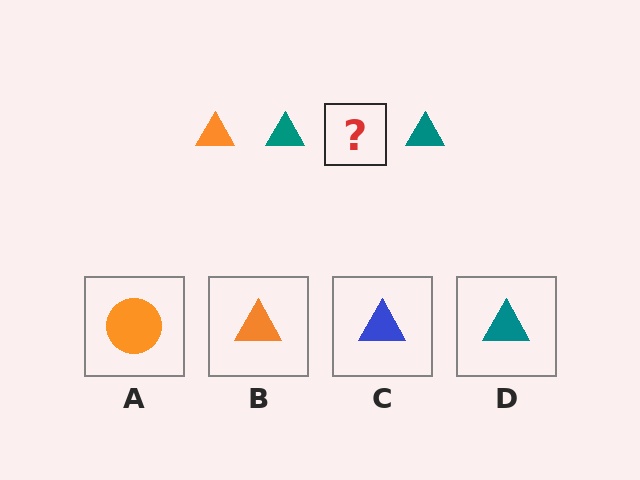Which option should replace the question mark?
Option B.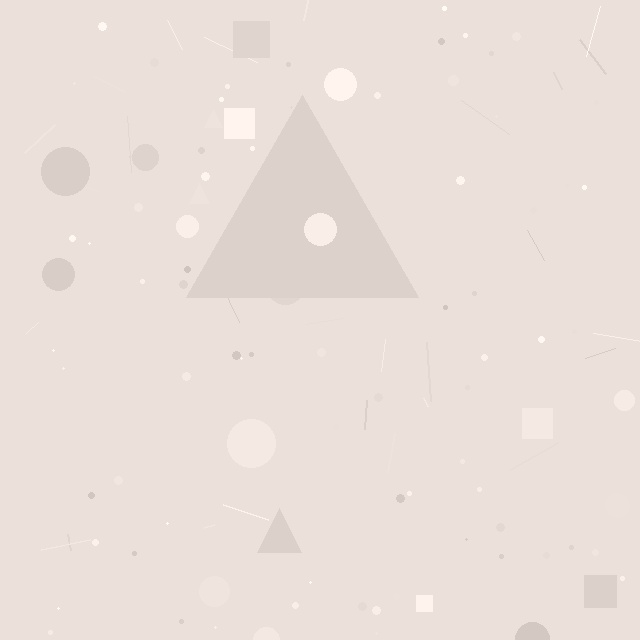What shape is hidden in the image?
A triangle is hidden in the image.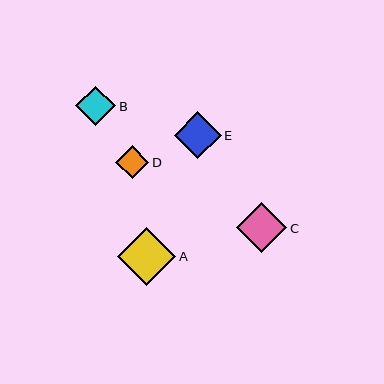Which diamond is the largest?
Diamond A is the largest with a size of approximately 58 pixels.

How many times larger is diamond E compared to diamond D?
Diamond E is approximately 1.4 times the size of diamond D.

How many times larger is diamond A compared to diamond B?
Diamond A is approximately 1.5 times the size of diamond B.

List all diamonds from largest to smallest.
From largest to smallest: A, C, E, B, D.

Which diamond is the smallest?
Diamond D is the smallest with a size of approximately 33 pixels.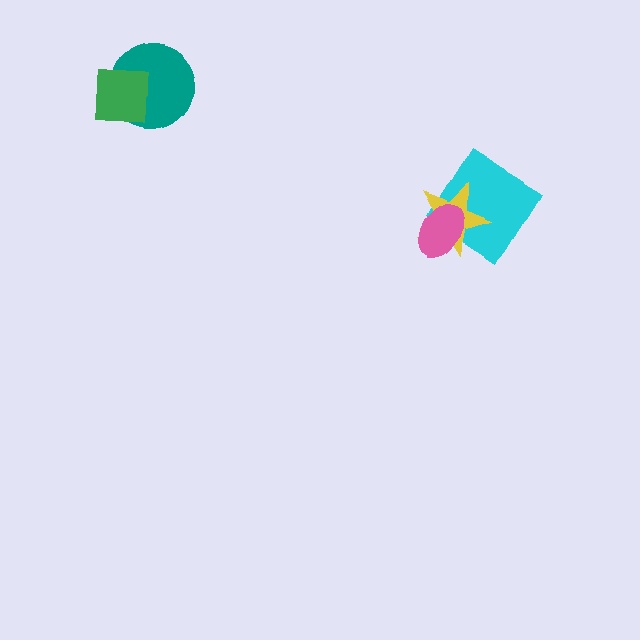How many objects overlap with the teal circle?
1 object overlaps with the teal circle.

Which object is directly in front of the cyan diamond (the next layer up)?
The yellow star is directly in front of the cyan diamond.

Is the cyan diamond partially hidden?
Yes, it is partially covered by another shape.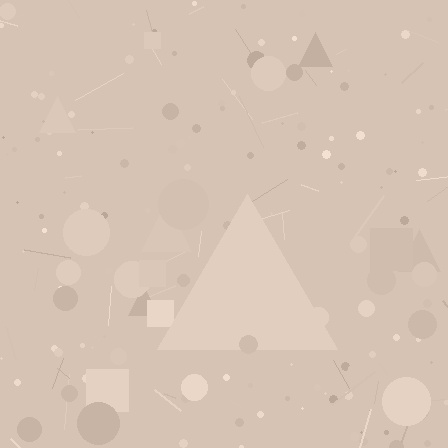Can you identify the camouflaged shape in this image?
The camouflaged shape is a triangle.